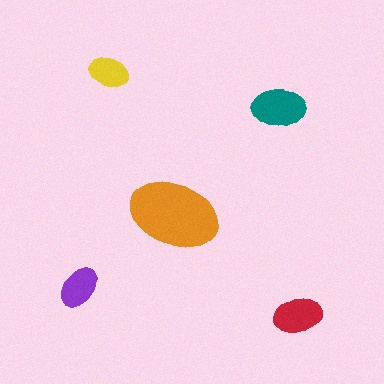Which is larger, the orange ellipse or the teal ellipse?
The orange one.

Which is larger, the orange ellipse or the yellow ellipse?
The orange one.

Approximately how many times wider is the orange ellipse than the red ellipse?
About 2 times wider.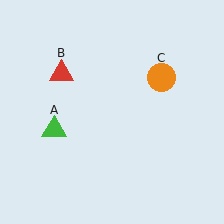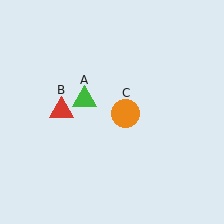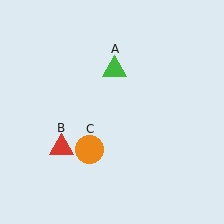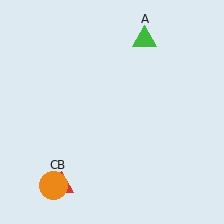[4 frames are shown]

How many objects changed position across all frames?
3 objects changed position: green triangle (object A), red triangle (object B), orange circle (object C).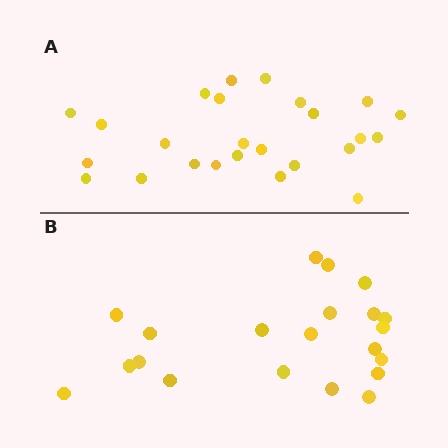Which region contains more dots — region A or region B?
Region A (the top region) has more dots.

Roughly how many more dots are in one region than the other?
Region A has about 4 more dots than region B.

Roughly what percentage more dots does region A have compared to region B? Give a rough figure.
About 20% more.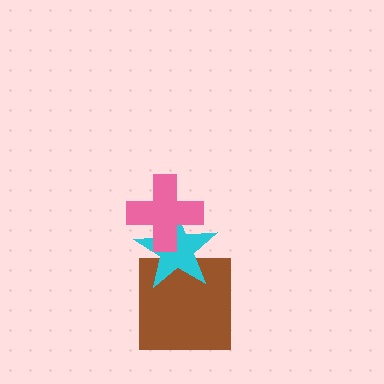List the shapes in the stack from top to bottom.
From top to bottom: the pink cross, the cyan star, the brown square.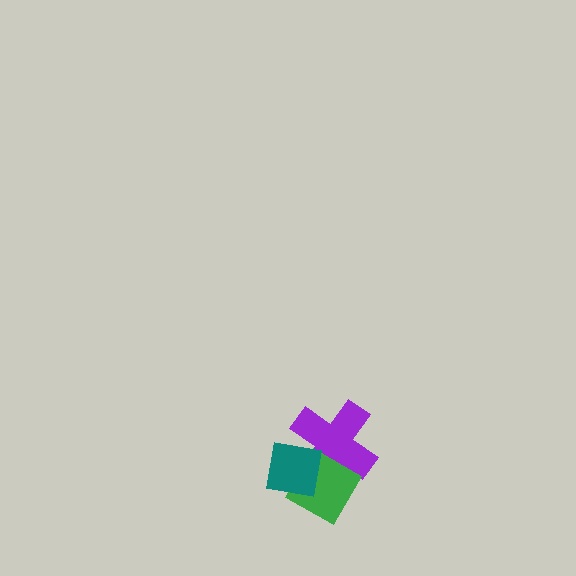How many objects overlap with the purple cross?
2 objects overlap with the purple cross.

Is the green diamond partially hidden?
Yes, it is partially covered by another shape.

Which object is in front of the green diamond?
The teal square is in front of the green diamond.